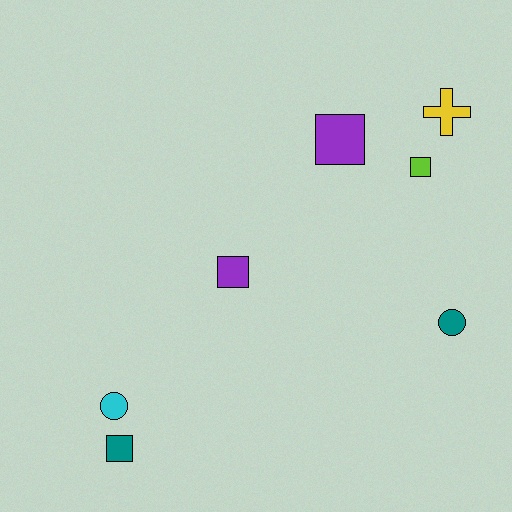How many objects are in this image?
There are 7 objects.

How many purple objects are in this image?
There are 2 purple objects.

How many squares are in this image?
There are 4 squares.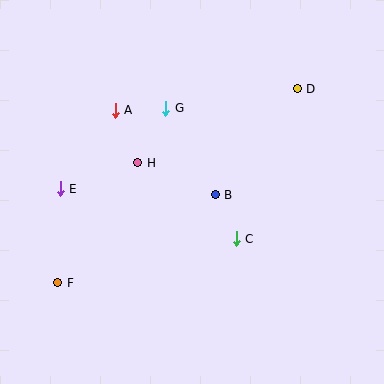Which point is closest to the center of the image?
Point B at (215, 195) is closest to the center.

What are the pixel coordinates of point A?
Point A is at (115, 110).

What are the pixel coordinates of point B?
Point B is at (215, 195).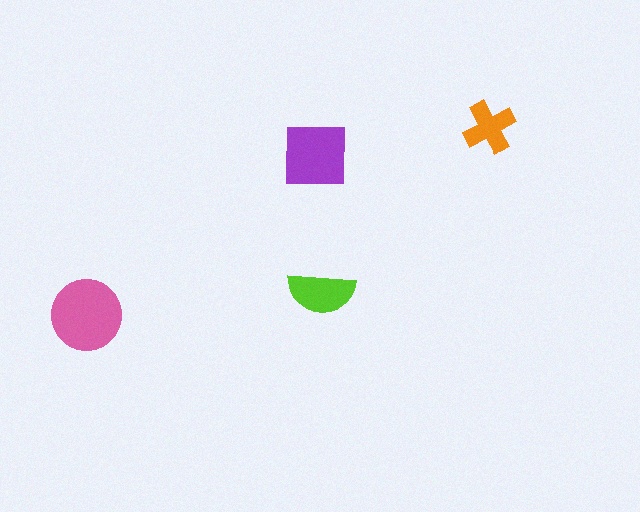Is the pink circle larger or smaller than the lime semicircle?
Larger.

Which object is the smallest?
The orange cross.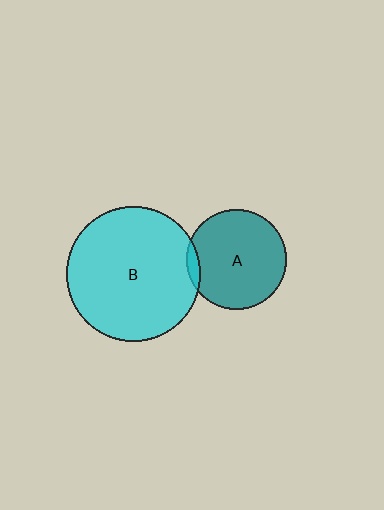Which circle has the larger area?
Circle B (cyan).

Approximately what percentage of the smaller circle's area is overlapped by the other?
Approximately 5%.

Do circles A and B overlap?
Yes.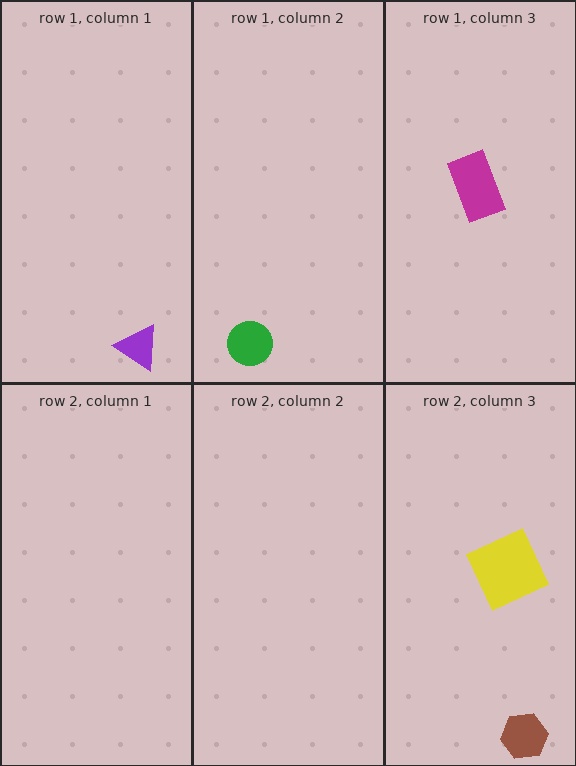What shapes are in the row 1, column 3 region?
The magenta rectangle.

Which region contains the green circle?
The row 1, column 2 region.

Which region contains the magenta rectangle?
The row 1, column 3 region.